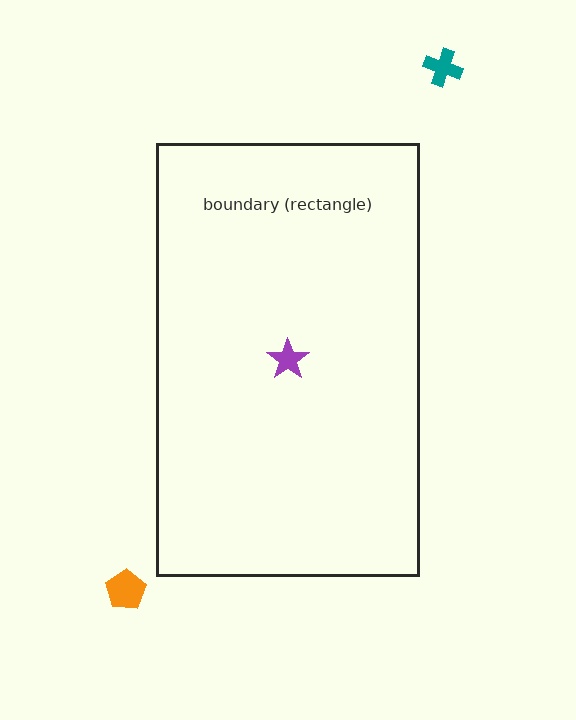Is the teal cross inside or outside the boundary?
Outside.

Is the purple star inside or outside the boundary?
Inside.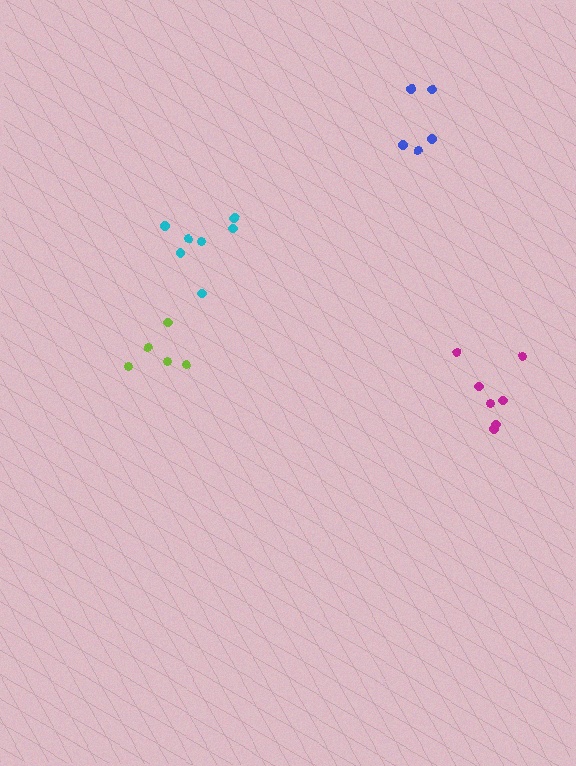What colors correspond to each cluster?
The clusters are colored: magenta, lime, blue, cyan.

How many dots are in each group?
Group 1: 7 dots, Group 2: 5 dots, Group 3: 5 dots, Group 4: 7 dots (24 total).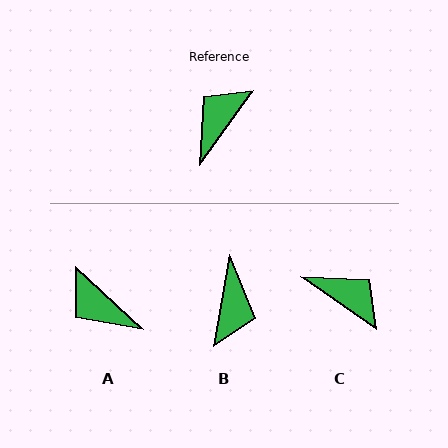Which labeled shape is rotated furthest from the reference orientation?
B, about 154 degrees away.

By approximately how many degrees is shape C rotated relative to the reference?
Approximately 89 degrees clockwise.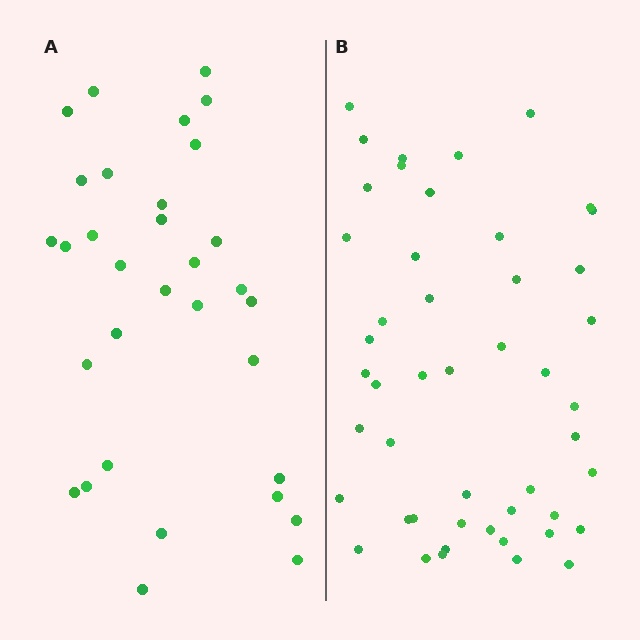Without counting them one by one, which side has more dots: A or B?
Region B (the right region) has more dots.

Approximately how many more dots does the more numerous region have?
Region B has approximately 15 more dots than region A.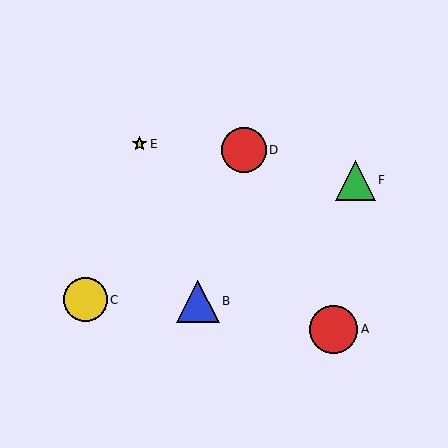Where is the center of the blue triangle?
The center of the blue triangle is at (198, 301).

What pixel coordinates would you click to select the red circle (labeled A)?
Click at (333, 329) to select the red circle A.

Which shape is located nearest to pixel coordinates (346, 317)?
The red circle (labeled A) at (333, 329) is nearest to that location.